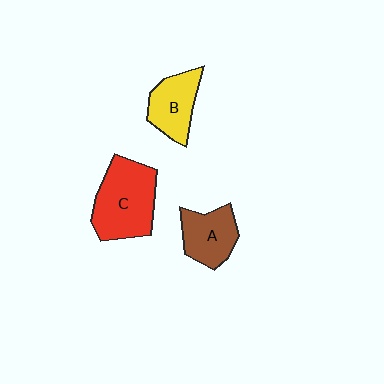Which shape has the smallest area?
Shape A (brown).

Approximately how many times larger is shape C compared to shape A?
Approximately 1.6 times.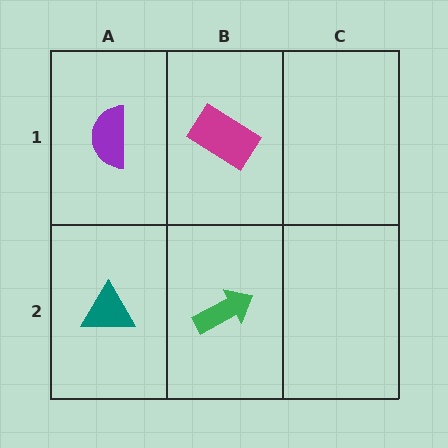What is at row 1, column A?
A purple semicircle.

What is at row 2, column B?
A green arrow.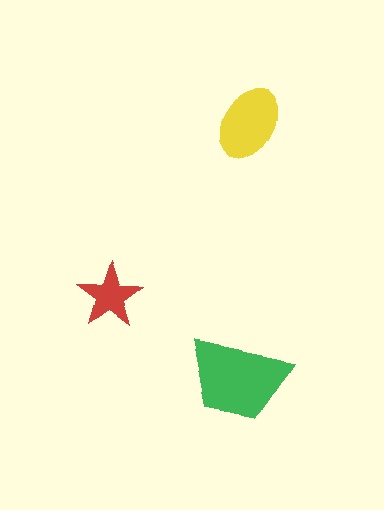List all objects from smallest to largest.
The red star, the yellow ellipse, the green trapezoid.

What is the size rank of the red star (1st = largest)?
3rd.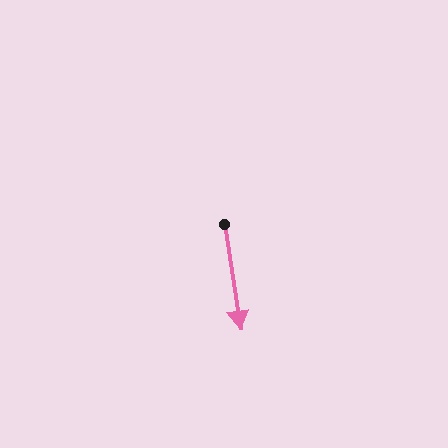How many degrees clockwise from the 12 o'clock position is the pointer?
Approximately 171 degrees.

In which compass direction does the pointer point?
South.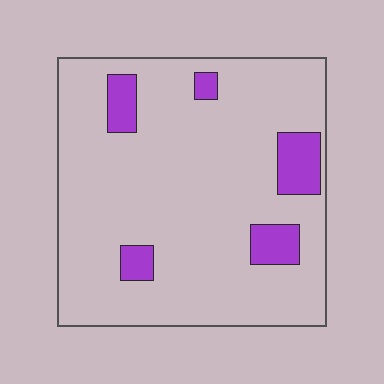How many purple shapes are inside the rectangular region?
5.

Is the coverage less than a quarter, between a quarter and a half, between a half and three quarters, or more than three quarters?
Less than a quarter.